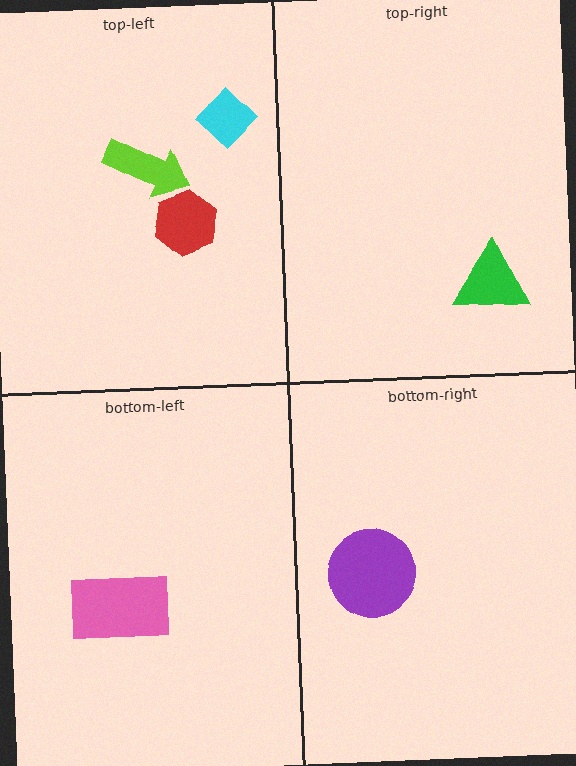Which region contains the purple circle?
The bottom-right region.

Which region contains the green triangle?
The top-right region.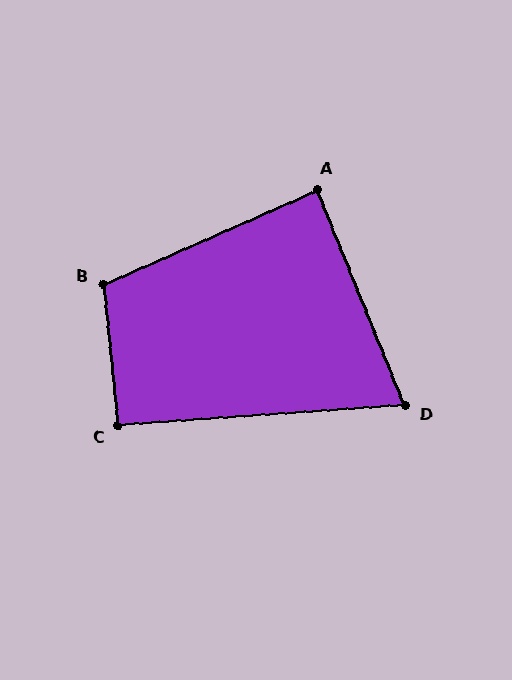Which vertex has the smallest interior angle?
D, at approximately 72 degrees.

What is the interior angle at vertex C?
Approximately 92 degrees (approximately right).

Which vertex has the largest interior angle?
B, at approximately 108 degrees.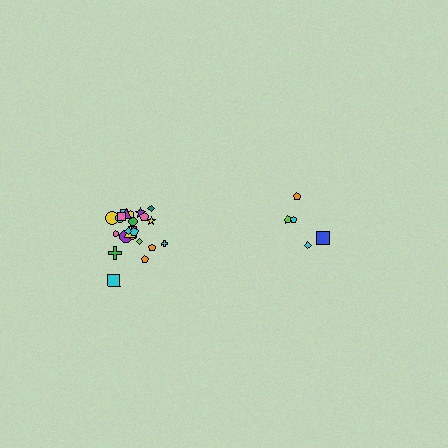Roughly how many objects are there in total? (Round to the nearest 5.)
Roughly 30 objects in total.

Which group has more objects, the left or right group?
The left group.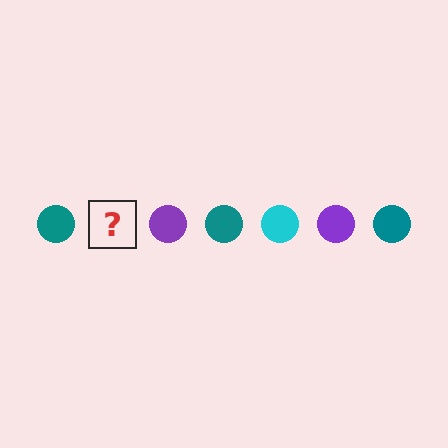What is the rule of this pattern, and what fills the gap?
The rule is that the pattern cycles through teal, cyan, purple circles. The gap should be filled with a cyan circle.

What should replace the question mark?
The question mark should be replaced with a cyan circle.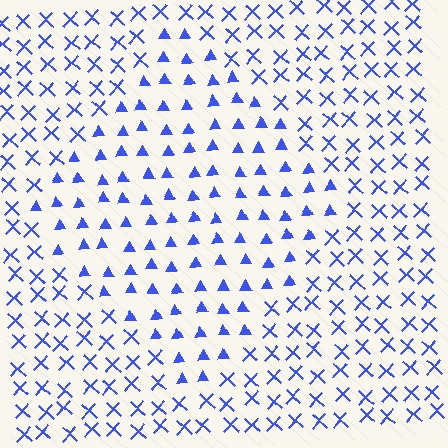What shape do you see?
I see a diamond.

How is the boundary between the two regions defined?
The boundary is defined by a change in element shape: triangles inside vs. X marks outside. All elements share the same color and spacing.